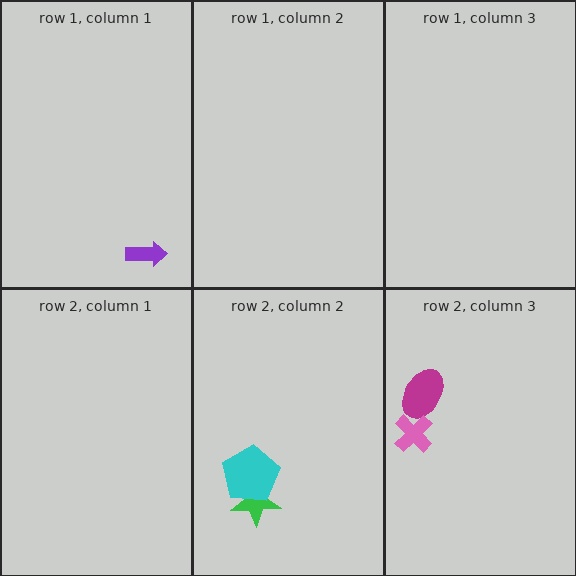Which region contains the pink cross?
The row 2, column 3 region.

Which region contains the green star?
The row 2, column 2 region.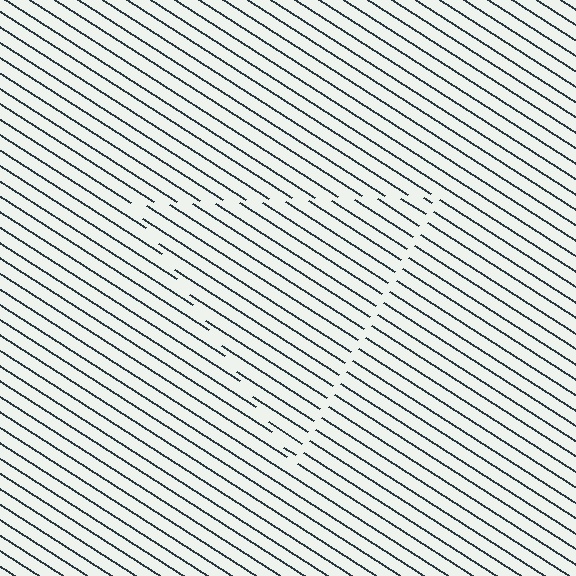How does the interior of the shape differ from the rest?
The interior of the shape contains the same grating, shifted by half a period — the contour is defined by the phase discontinuity where line-ends from the inner and outer gratings abut.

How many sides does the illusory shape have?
3 sides — the line-ends trace a triangle.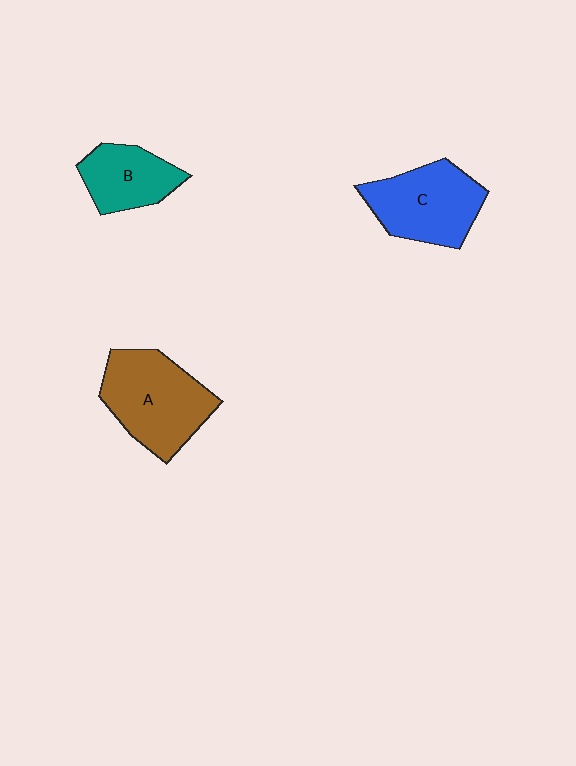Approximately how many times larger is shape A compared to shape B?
Approximately 1.6 times.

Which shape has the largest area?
Shape A (brown).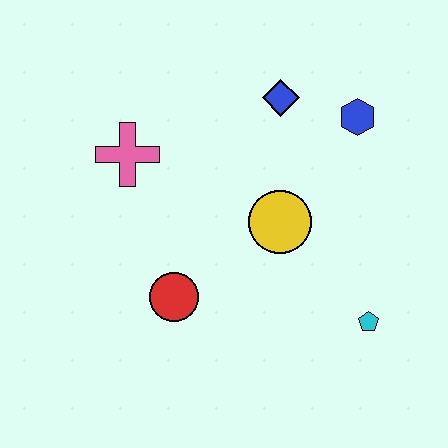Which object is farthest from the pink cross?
The cyan pentagon is farthest from the pink cross.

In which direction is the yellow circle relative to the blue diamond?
The yellow circle is below the blue diamond.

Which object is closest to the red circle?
The yellow circle is closest to the red circle.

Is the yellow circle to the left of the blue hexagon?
Yes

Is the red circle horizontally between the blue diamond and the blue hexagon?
No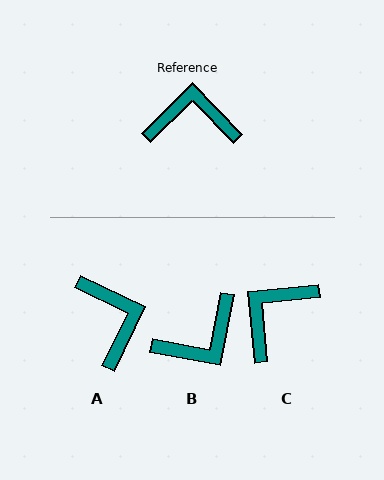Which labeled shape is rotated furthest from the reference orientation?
B, about 145 degrees away.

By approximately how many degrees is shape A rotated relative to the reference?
Approximately 70 degrees clockwise.